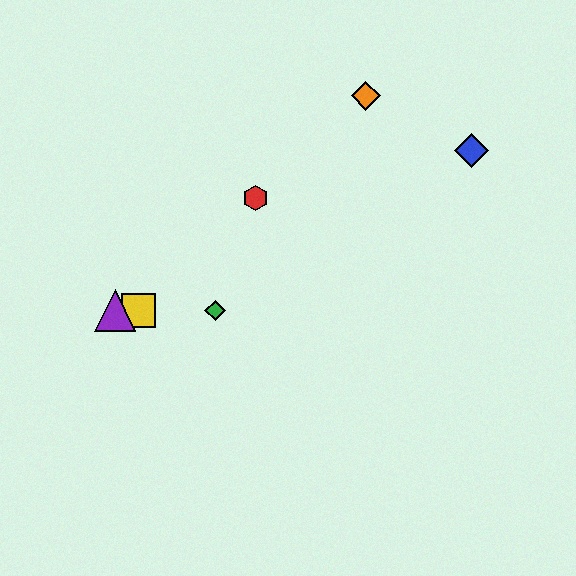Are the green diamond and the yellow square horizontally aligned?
Yes, both are at y≈311.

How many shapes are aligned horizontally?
3 shapes (the green diamond, the yellow square, the purple triangle) are aligned horizontally.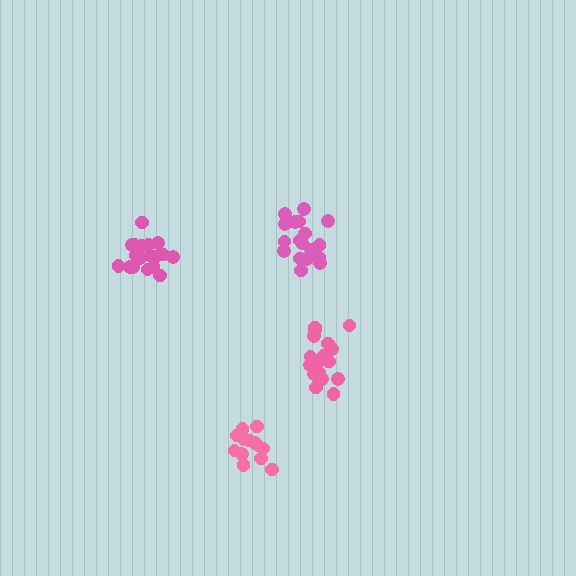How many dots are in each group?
Group 1: 18 dots, Group 2: 18 dots, Group 3: 14 dots, Group 4: 19 dots (69 total).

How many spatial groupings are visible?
There are 4 spatial groupings.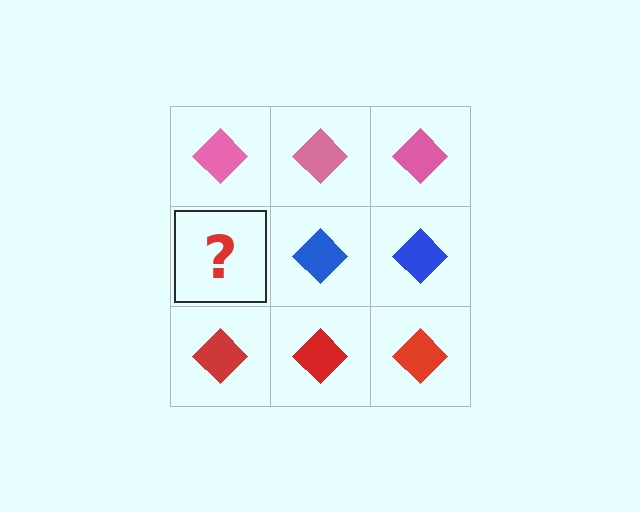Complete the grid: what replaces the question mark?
The question mark should be replaced with a blue diamond.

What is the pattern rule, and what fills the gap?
The rule is that each row has a consistent color. The gap should be filled with a blue diamond.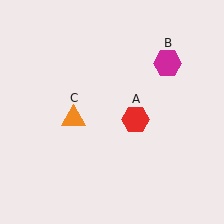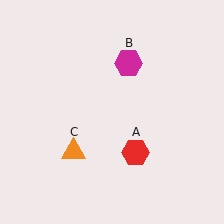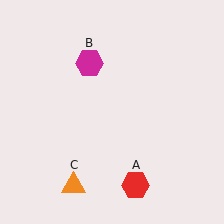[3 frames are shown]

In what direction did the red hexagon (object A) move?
The red hexagon (object A) moved down.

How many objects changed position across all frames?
3 objects changed position: red hexagon (object A), magenta hexagon (object B), orange triangle (object C).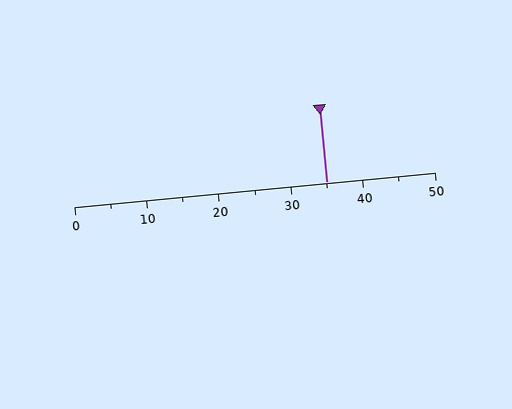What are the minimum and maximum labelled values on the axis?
The axis runs from 0 to 50.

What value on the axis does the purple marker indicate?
The marker indicates approximately 35.